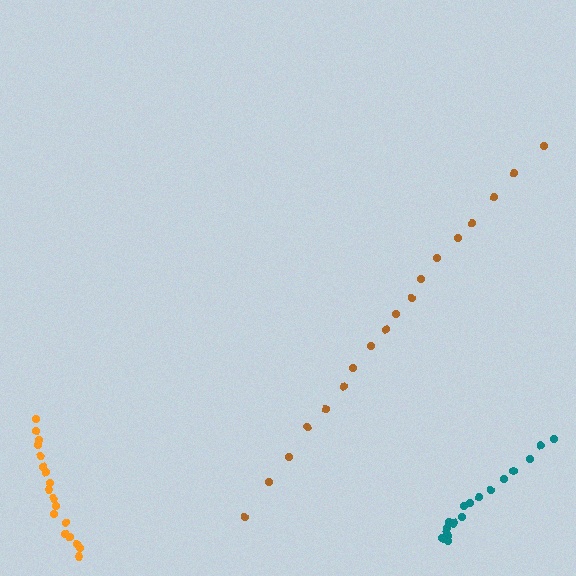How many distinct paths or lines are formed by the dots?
There are 3 distinct paths.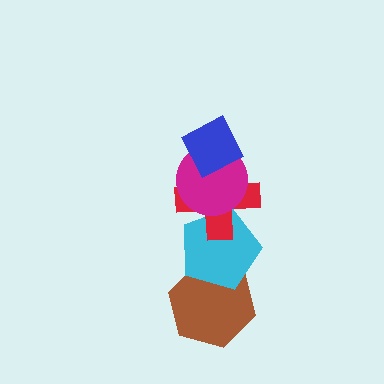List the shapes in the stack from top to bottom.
From top to bottom: the blue diamond, the magenta circle, the red cross, the cyan pentagon, the brown hexagon.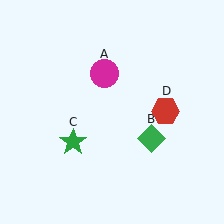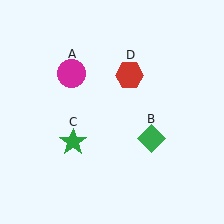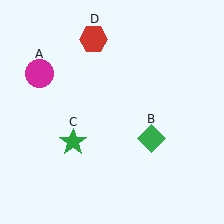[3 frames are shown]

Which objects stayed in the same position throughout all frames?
Green diamond (object B) and green star (object C) remained stationary.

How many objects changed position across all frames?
2 objects changed position: magenta circle (object A), red hexagon (object D).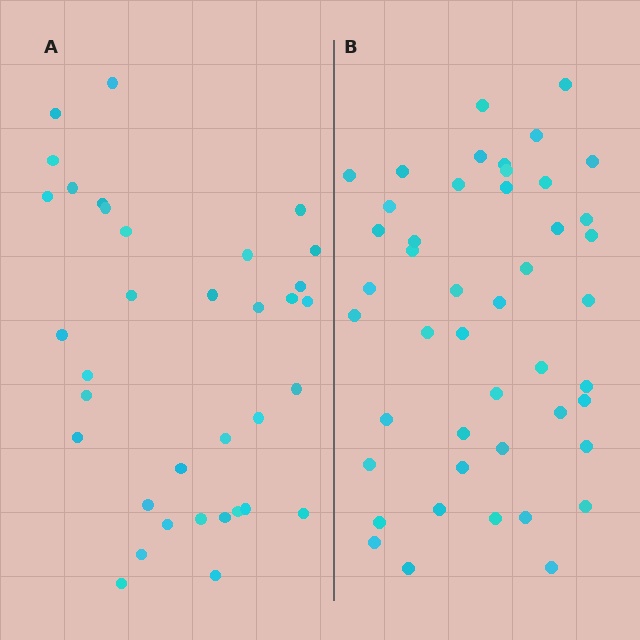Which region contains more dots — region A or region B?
Region B (the right region) has more dots.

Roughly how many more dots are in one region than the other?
Region B has roughly 12 or so more dots than region A.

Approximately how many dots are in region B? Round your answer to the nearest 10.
About 50 dots. (The exact count is 46, which rounds to 50.)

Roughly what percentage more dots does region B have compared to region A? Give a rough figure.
About 30% more.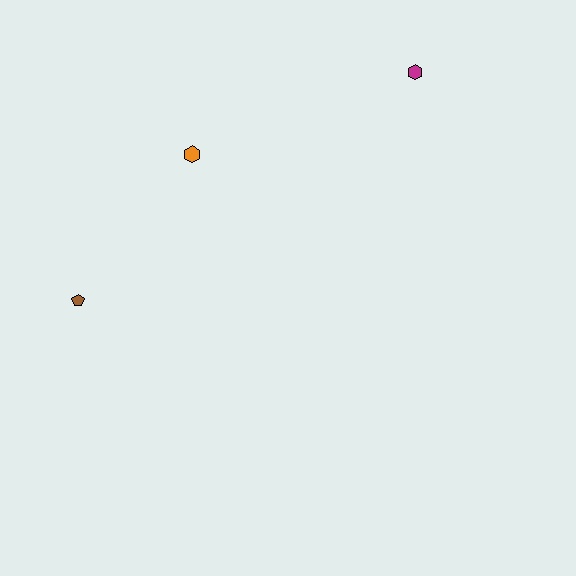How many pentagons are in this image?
There is 1 pentagon.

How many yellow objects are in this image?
There are no yellow objects.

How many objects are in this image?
There are 3 objects.